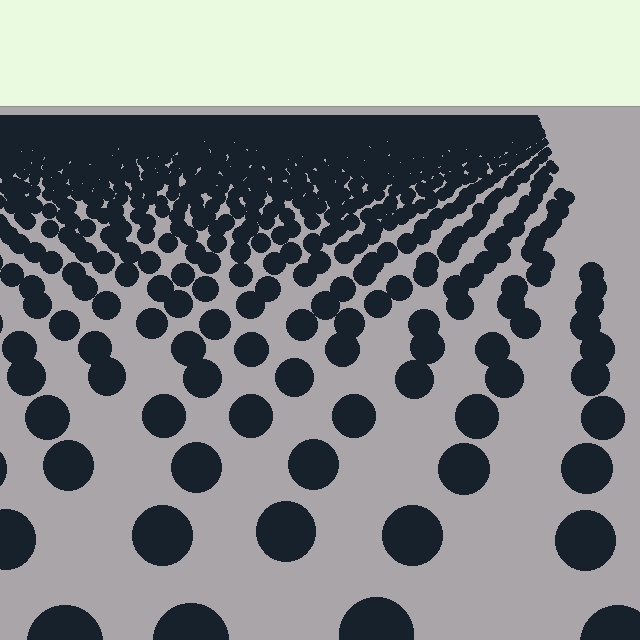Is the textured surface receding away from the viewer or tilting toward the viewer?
The surface is receding away from the viewer. Texture elements get smaller and denser toward the top.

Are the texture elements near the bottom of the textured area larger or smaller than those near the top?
Larger. Near the bottom, elements are closer to the viewer and appear at a bigger on-screen size.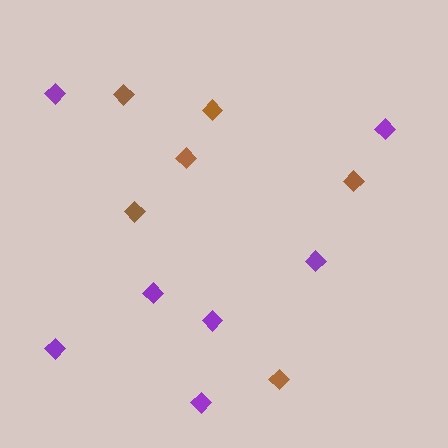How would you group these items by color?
There are 2 groups: one group of brown diamonds (6) and one group of purple diamonds (7).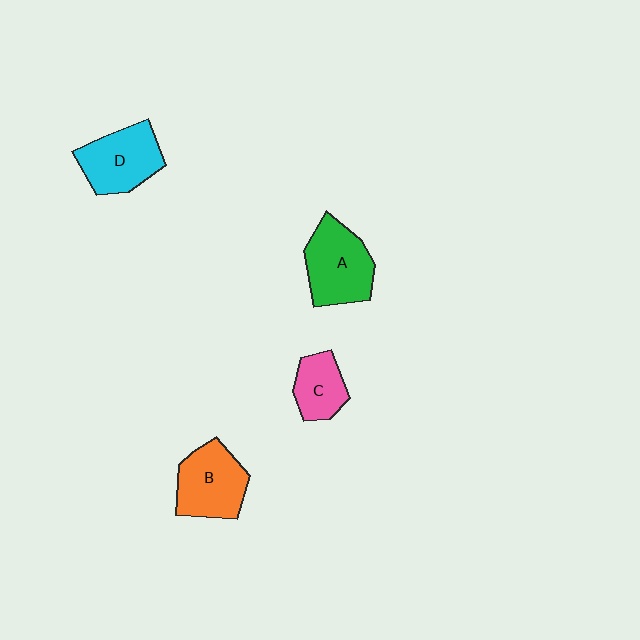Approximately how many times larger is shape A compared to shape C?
Approximately 1.6 times.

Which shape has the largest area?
Shape A (green).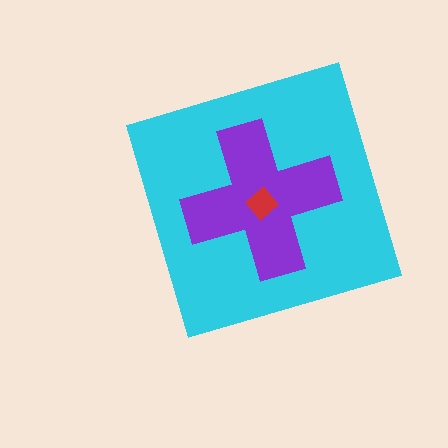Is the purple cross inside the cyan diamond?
Yes.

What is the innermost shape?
The red diamond.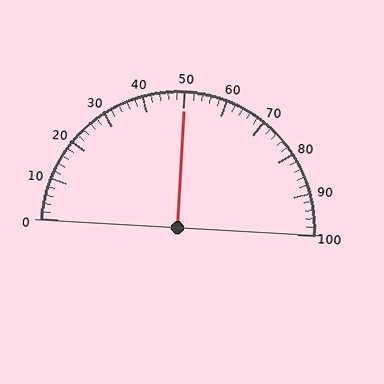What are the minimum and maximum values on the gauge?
The gauge ranges from 0 to 100.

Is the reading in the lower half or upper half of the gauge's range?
The reading is in the upper half of the range (0 to 100).